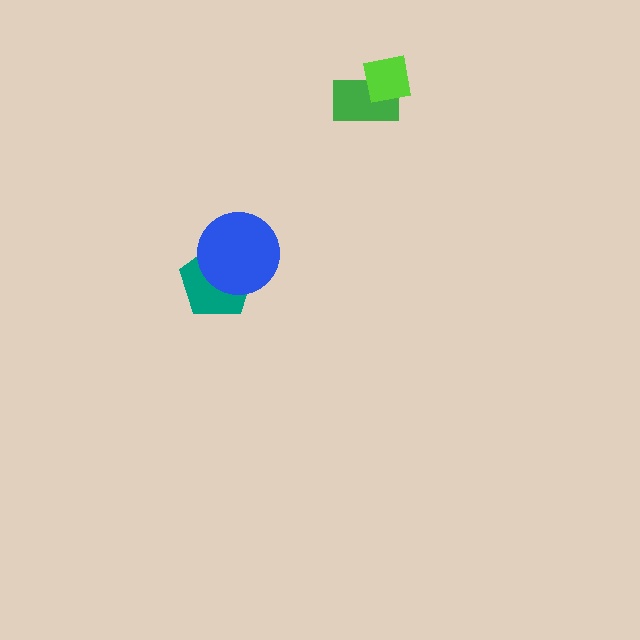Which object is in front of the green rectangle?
The lime square is in front of the green rectangle.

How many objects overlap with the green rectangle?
1 object overlaps with the green rectangle.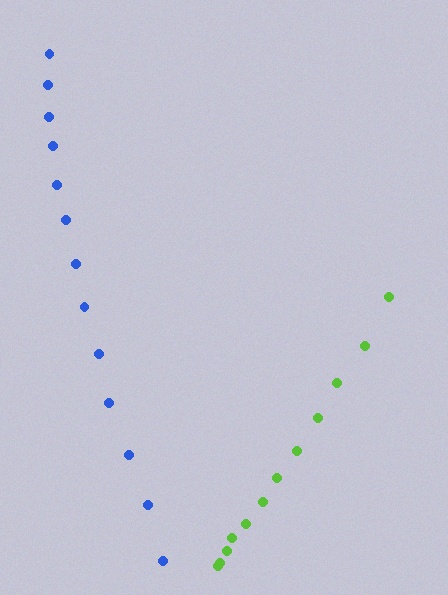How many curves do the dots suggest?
There are 2 distinct paths.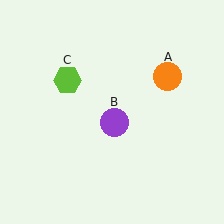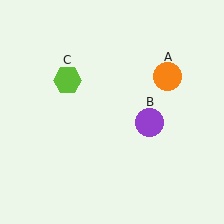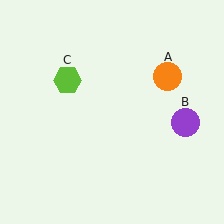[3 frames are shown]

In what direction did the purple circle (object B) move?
The purple circle (object B) moved right.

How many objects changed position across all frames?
1 object changed position: purple circle (object B).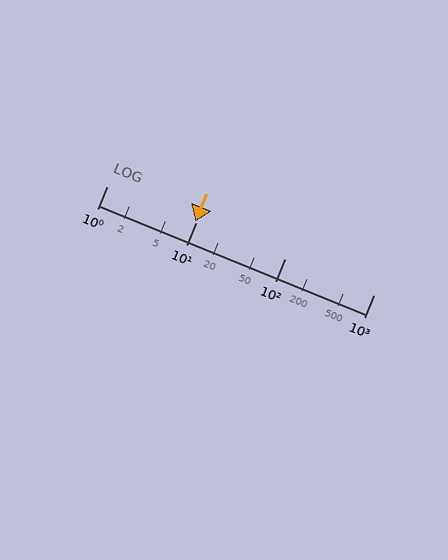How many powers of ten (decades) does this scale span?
The scale spans 3 decades, from 1 to 1000.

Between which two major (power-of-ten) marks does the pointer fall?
The pointer is between 1 and 10.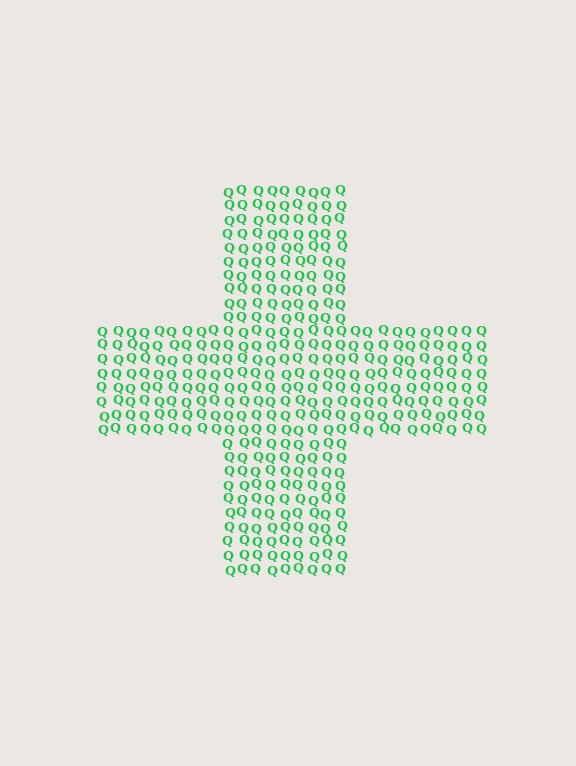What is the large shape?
The large shape is a cross.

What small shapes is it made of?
It is made of small letter Q's.